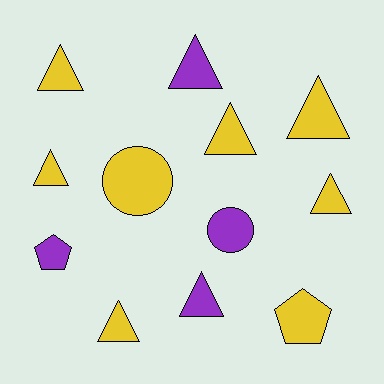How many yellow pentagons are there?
There is 1 yellow pentagon.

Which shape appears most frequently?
Triangle, with 8 objects.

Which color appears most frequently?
Yellow, with 8 objects.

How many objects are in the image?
There are 12 objects.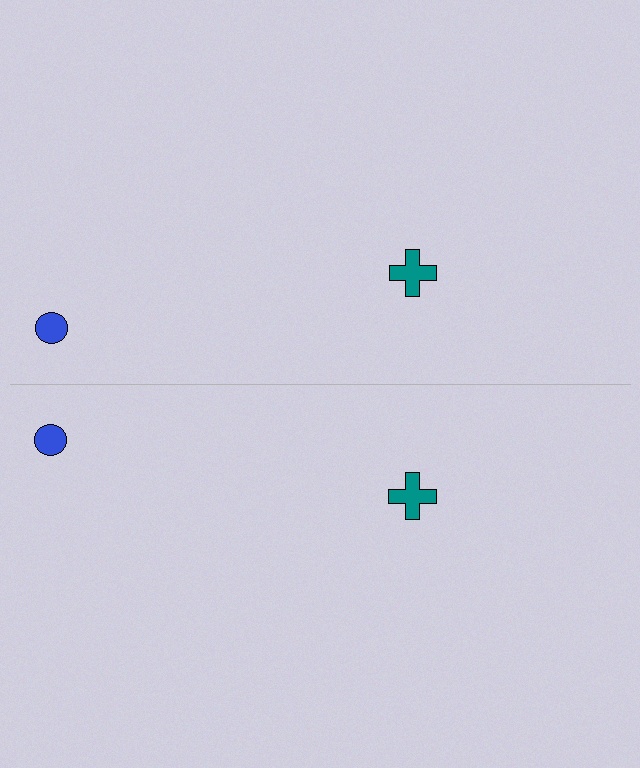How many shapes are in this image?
There are 4 shapes in this image.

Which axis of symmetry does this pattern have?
The pattern has a horizontal axis of symmetry running through the center of the image.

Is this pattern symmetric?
Yes, this pattern has bilateral (reflection) symmetry.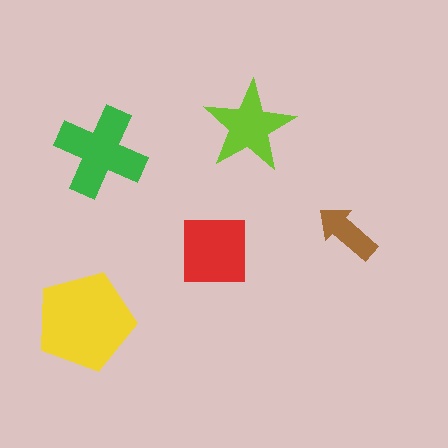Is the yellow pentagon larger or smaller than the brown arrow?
Larger.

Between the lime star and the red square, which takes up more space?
The red square.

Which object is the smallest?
The brown arrow.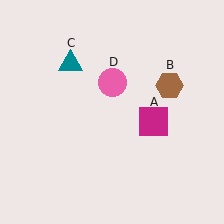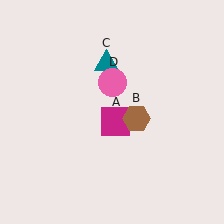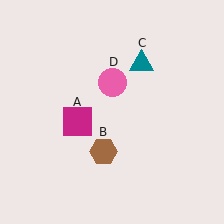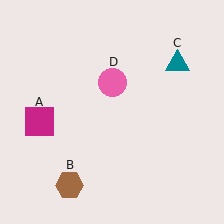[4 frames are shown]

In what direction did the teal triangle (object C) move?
The teal triangle (object C) moved right.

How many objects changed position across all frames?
3 objects changed position: magenta square (object A), brown hexagon (object B), teal triangle (object C).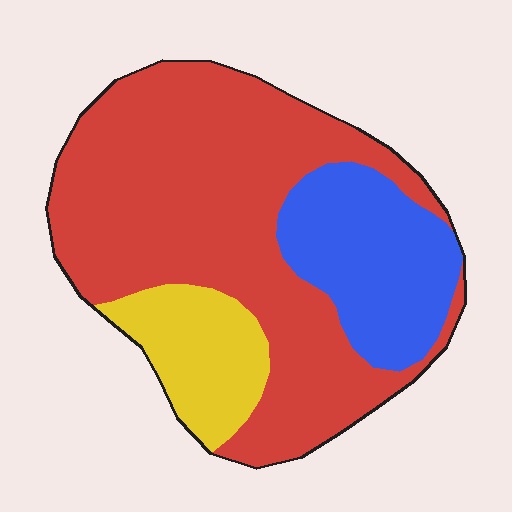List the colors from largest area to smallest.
From largest to smallest: red, blue, yellow.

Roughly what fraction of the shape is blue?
Blue takes up between a sixth and a third of the shape.